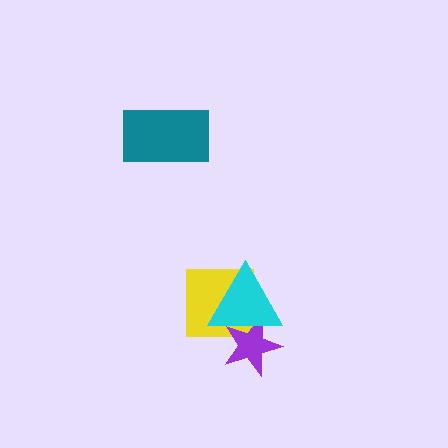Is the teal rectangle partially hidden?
No, no other shape covers it.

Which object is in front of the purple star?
The cyan triangle is in front of the purple star.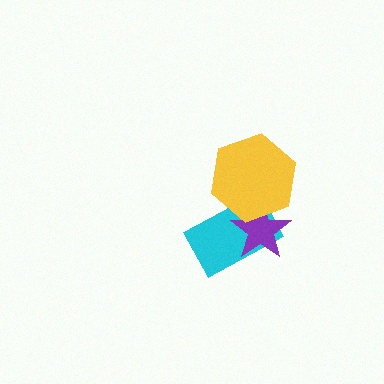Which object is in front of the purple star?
The yellow hexagon is in front of the purple star.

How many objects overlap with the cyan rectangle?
2 objects overlap with the cyan rectangle.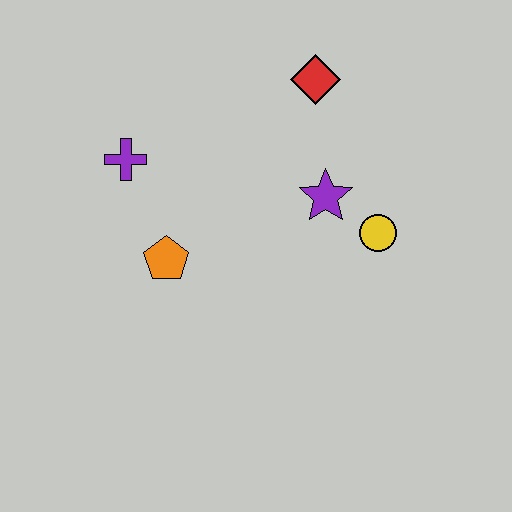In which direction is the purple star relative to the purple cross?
The purple star is to the right of the purple cross.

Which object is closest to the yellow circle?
The purple star is closest to the yellow circle.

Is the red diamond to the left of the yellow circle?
Yes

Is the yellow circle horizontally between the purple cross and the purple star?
No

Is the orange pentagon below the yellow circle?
Yes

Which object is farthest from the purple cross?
The yellow circle is farthest from the purple cross.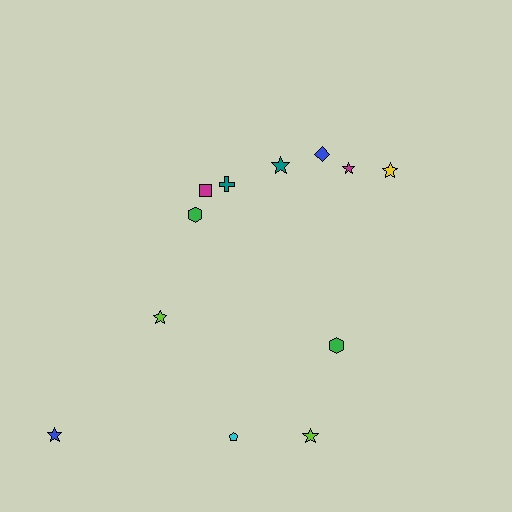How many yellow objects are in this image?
There is 1 yellow object.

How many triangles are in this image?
There are no triangles.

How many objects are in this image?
There are 12 objects.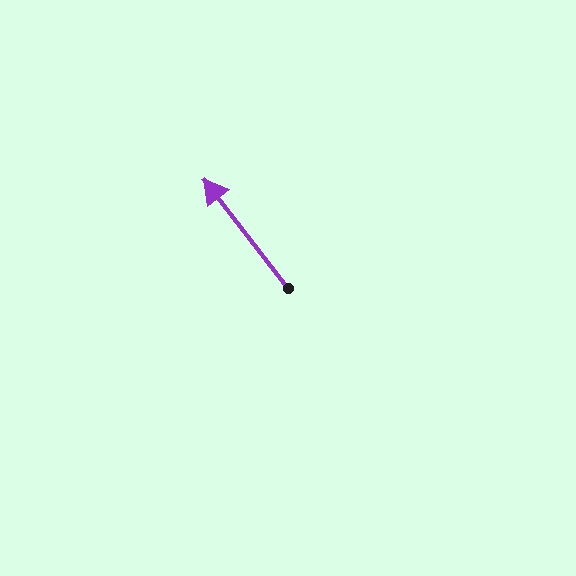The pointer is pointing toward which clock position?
Roughly 11 o'clock.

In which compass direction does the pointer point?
Northwest.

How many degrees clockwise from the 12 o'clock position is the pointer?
Approximately 322 degrees.